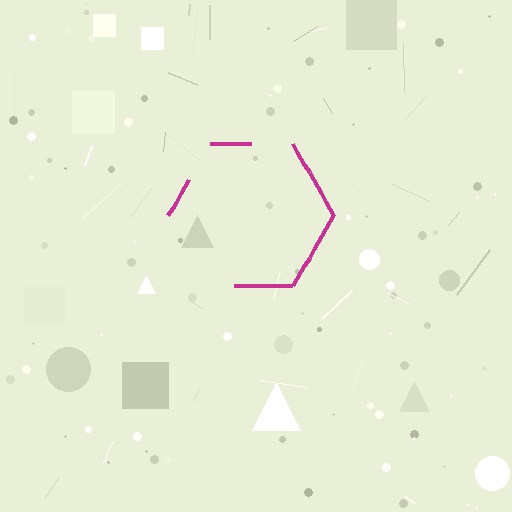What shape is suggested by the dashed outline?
The dashed outline suggests a hexagon.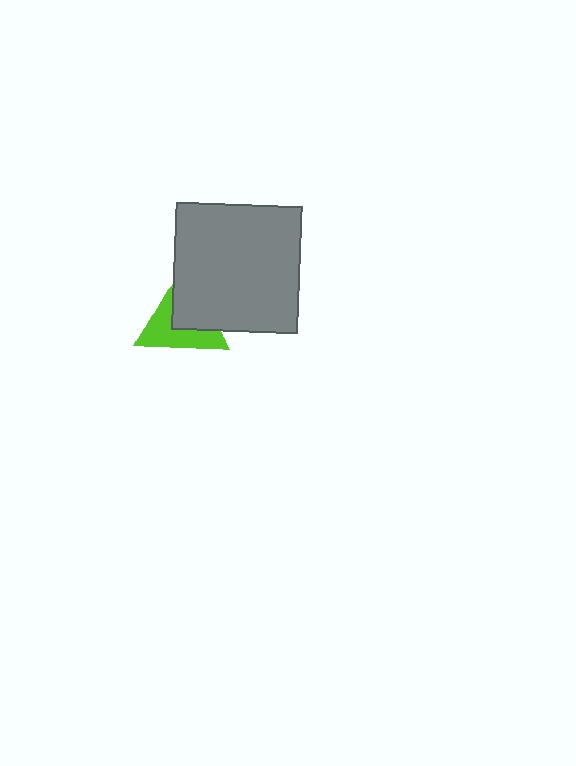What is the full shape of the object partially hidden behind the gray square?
The partially hidden object is a lime triangle.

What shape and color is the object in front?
The object in front is a gray square.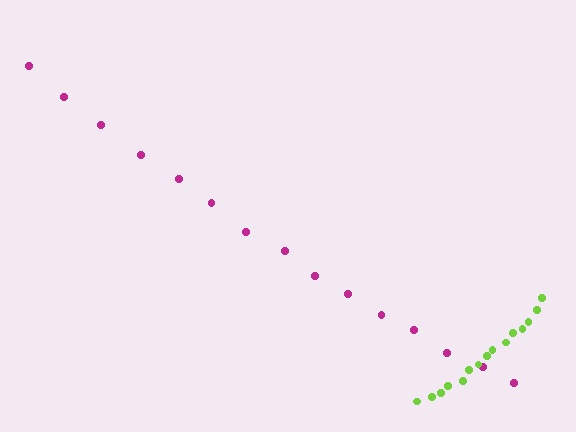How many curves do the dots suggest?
There are 2 distinct paths.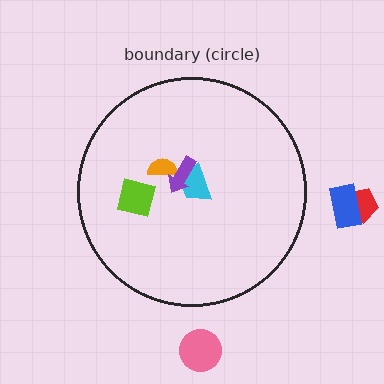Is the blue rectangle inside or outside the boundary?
Outside.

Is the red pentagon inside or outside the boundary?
Outside.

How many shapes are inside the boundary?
4 inside, 3 outside.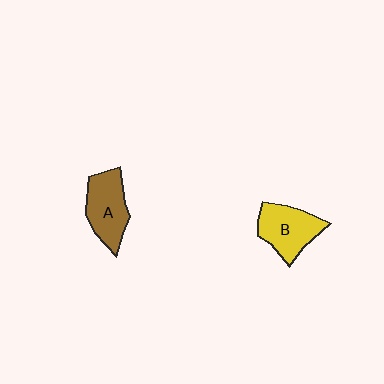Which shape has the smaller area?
Shape B (yellow).